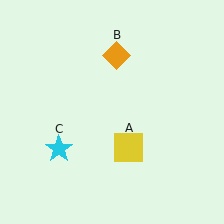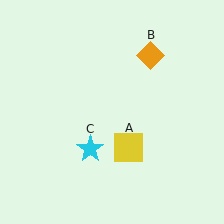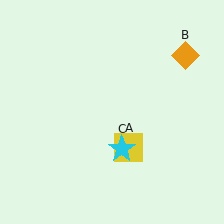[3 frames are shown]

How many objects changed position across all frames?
2 objects changed position: orange diamond (object B), cyan star (object C).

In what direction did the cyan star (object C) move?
The cyan star (object C) moved right.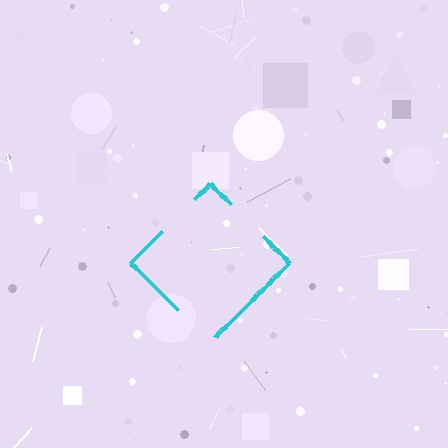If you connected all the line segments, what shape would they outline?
They would outline a diamond.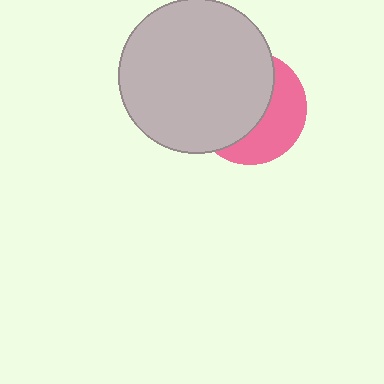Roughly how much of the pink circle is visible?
A small part of it is visible (roughly 41%).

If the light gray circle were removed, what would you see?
You would see the complete pink circle.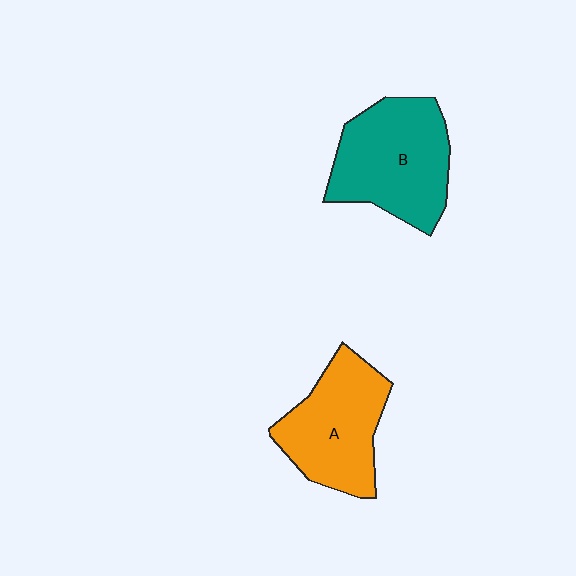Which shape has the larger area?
Shape B (teal).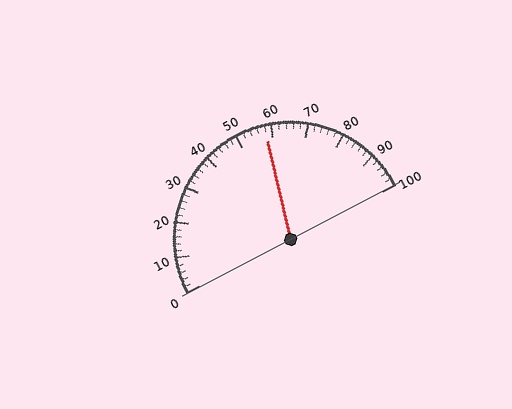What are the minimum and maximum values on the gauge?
The gauge ranges from 0 to 100.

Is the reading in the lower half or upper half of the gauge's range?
The reading is in the upper half of the range (0 to 100).